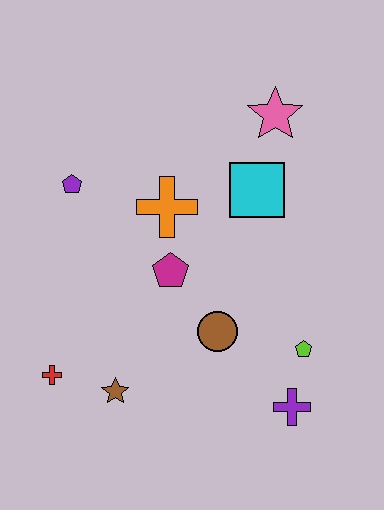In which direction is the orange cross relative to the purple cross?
The orange cross is above the purple cross.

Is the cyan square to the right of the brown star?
Yes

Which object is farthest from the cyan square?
The red cross is farthest from the cyan square.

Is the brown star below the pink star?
Yes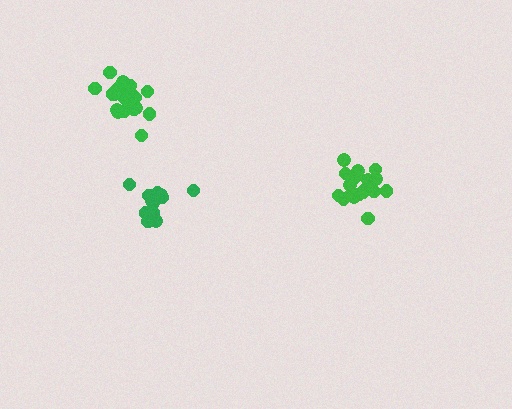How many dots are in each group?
Group 1: 18 dots, Group 2: 20 dots, Group 3: 14 dots (52 total).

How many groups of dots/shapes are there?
There are 3 groups.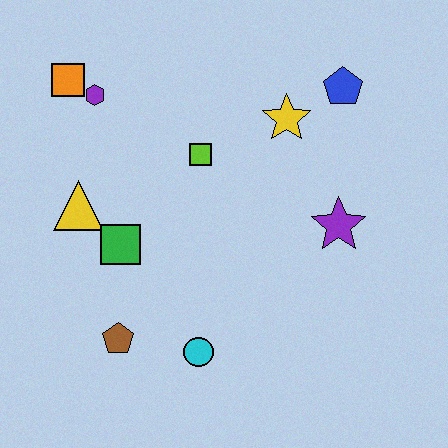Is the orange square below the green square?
No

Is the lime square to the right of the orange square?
Yes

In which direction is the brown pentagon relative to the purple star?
The brown pentagon is to the left of the purple star.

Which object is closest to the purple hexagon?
The orange square is closest to the purple hexagon.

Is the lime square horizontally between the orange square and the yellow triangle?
No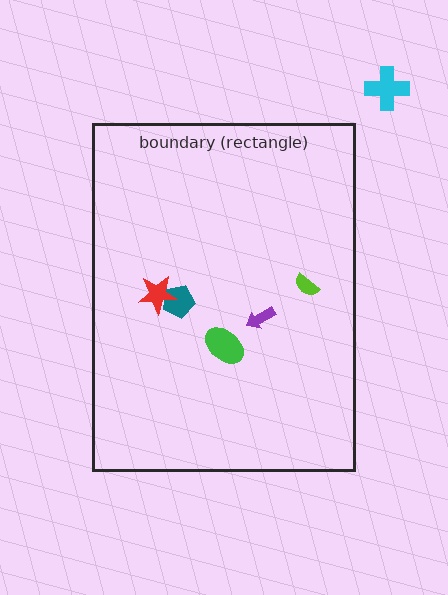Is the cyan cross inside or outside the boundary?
Outside.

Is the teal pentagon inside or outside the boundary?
Inside.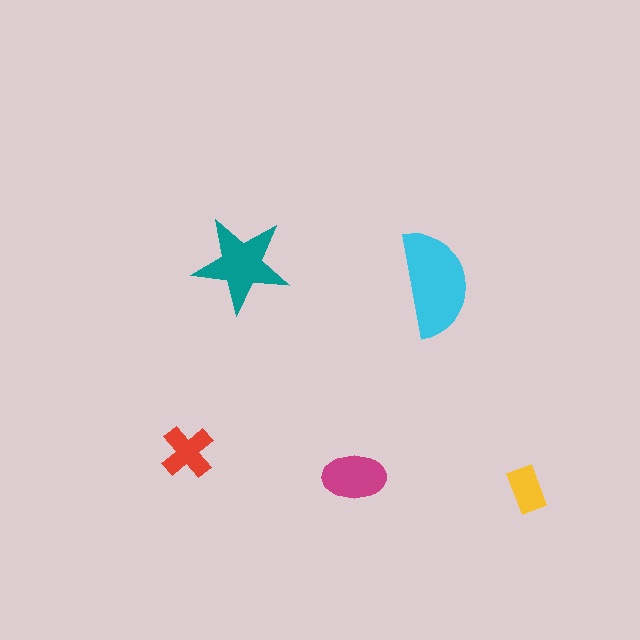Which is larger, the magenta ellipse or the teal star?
The teal star.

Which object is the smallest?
The yellow rectangle.